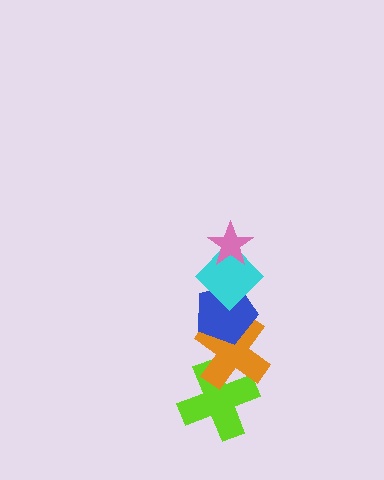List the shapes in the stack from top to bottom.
From top to bottom: the pink star, the cyan diamond, the blue pentagon, the orange cross, the lime cross.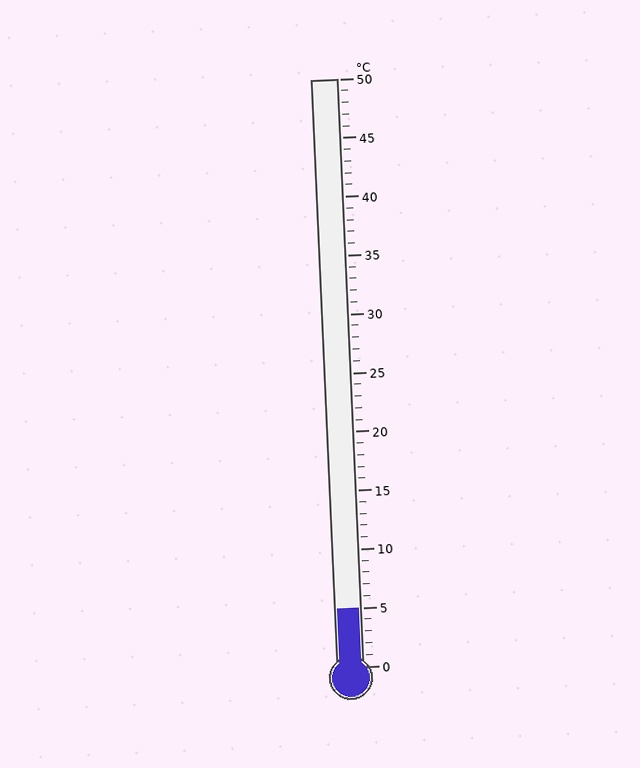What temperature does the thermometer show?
The thermometer shows approximately 5°C.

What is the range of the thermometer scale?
The thermometer scale ranges from 0°C to 50°C.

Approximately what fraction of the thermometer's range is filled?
The thermometer is filled to approximately 10% of its range.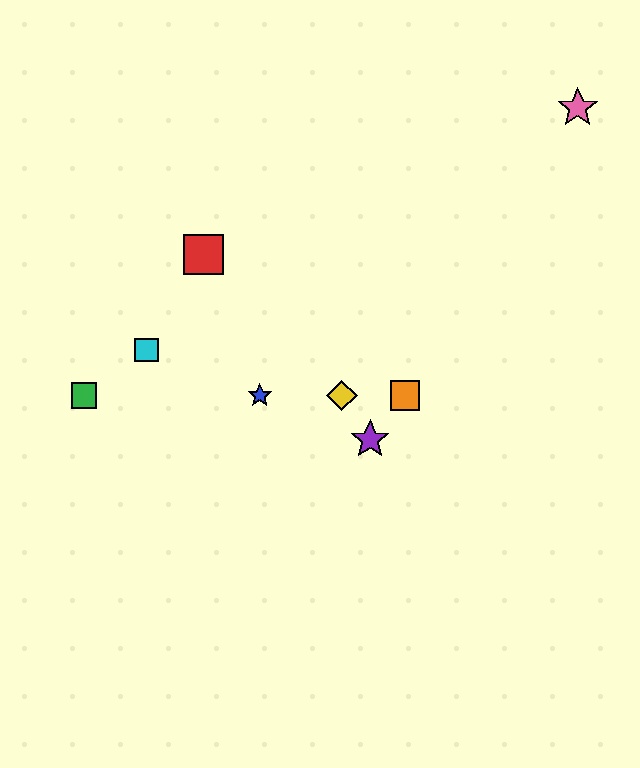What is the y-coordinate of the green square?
The green square is at y≈396.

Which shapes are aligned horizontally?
The blue star, the green square, the yellow diamond, the orange square are aligned horizontally.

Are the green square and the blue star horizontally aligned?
Yes, both are at y≈396.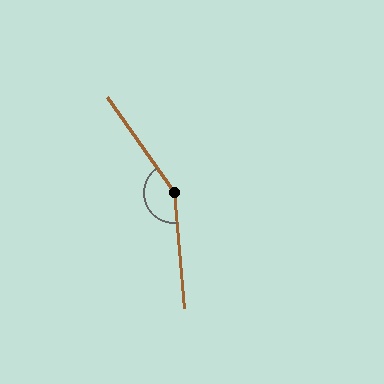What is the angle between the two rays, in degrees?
Approximately 150 degrees.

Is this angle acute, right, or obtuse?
It is obtuse.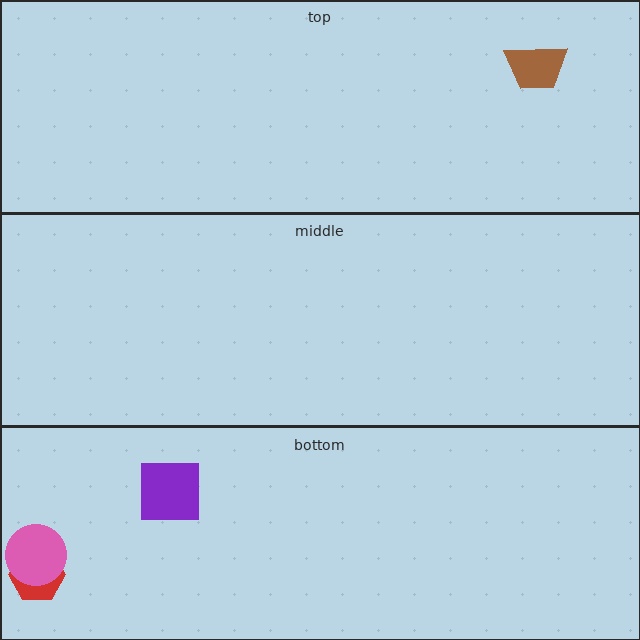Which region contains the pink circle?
The bottom region.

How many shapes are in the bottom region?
3.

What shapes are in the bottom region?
The red hexagon, the purple square, the pink circle.